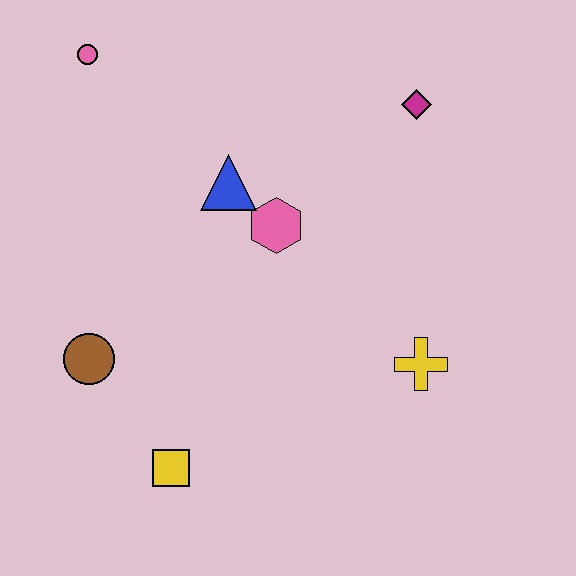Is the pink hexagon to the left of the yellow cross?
Yes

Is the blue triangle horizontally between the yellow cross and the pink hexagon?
No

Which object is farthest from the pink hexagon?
The yellow square is farthest from the pink hexagon.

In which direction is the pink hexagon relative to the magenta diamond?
The pink hexagon is to the left of the magenta diamond.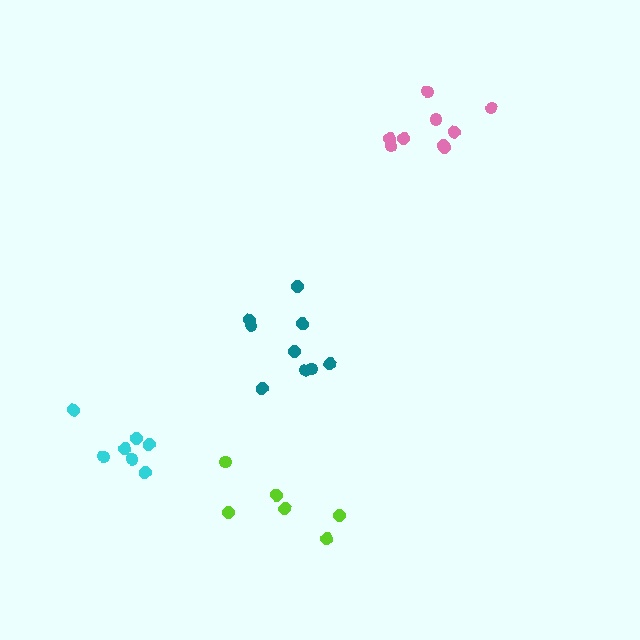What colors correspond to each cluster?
The clusters are colored: teal, pink, cyan, lime.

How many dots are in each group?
Group 1: 9 dots, Group 2: 9 dots, Group 3: 7 dots, Group 4: 6 dots (31 total).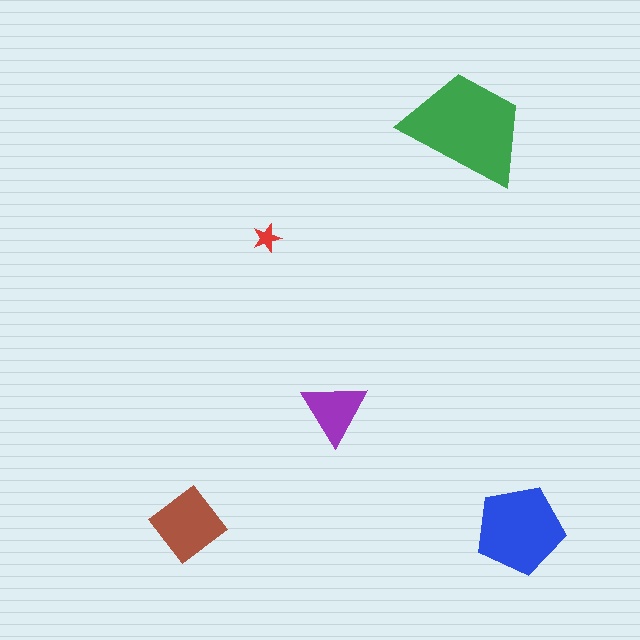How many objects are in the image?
There are 5 objects in the image.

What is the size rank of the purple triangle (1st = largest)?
4th.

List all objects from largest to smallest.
The green trapezoid, the blue pentagon, the brown diamond, the purple triangle, the red star.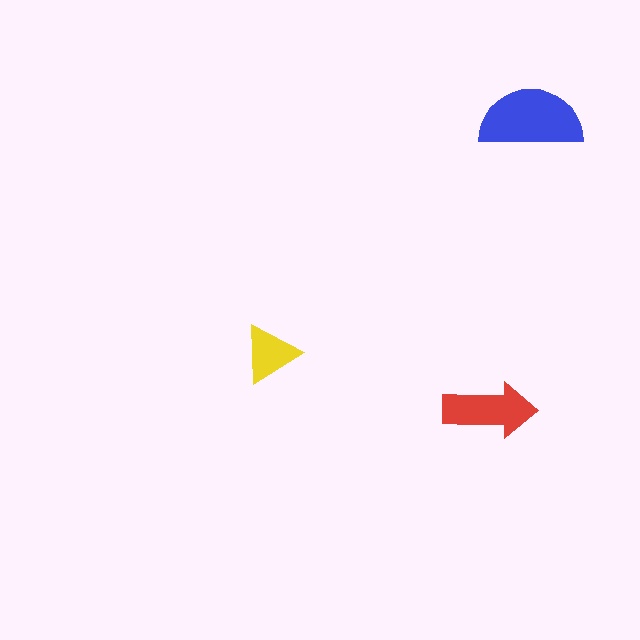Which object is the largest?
The blue semicircle.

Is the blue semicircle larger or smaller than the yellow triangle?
Larger.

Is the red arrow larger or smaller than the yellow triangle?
Larger.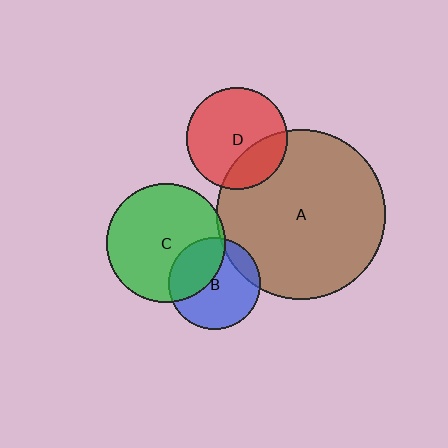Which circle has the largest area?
Circle A (brown).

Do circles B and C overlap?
Yes.